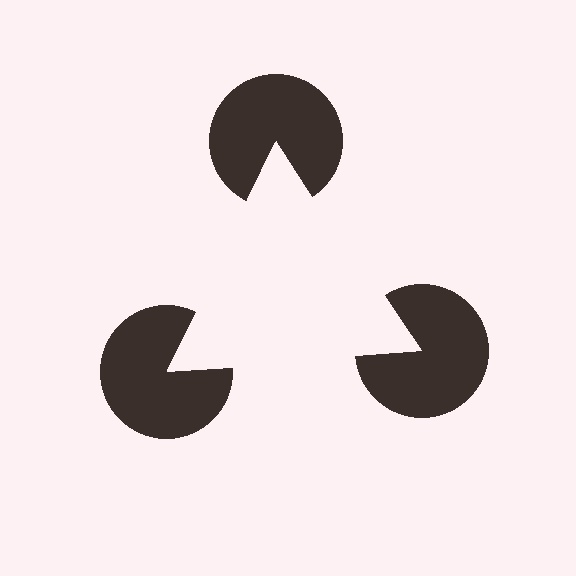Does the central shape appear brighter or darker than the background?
It typically appears slightly brighter than the background, even though no actual brightness change is drawn.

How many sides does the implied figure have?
3 sides.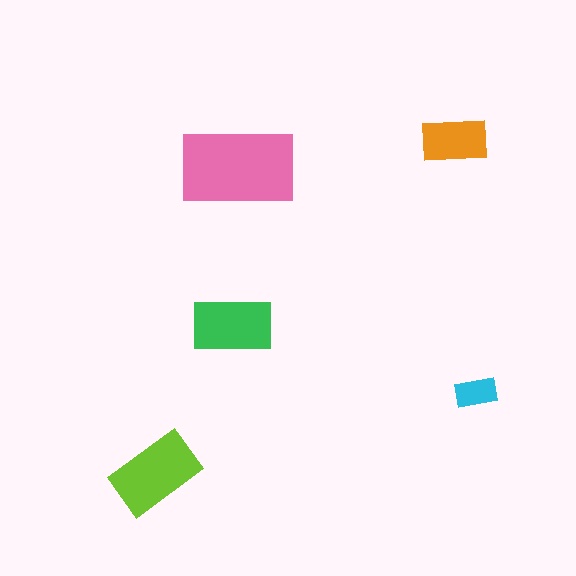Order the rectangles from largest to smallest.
the pink one, the lime one, the green one, the orange one, the cyan one.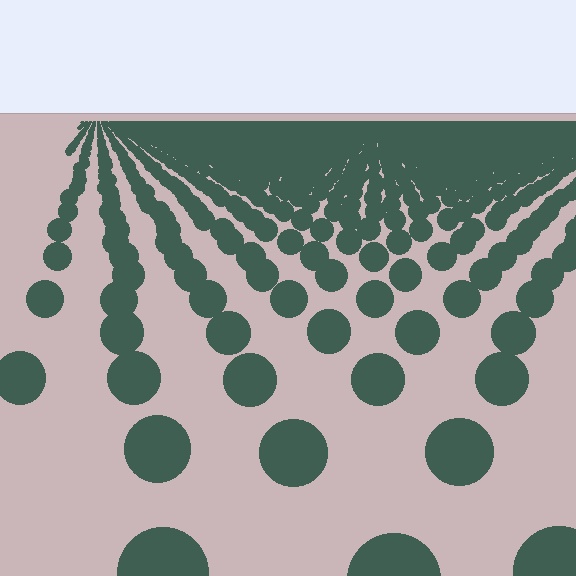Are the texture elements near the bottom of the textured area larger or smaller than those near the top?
Larger. Near the bottom, elements are closer to the viewer and appear at a bigger on-screen size.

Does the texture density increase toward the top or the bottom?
Density increases toward the top.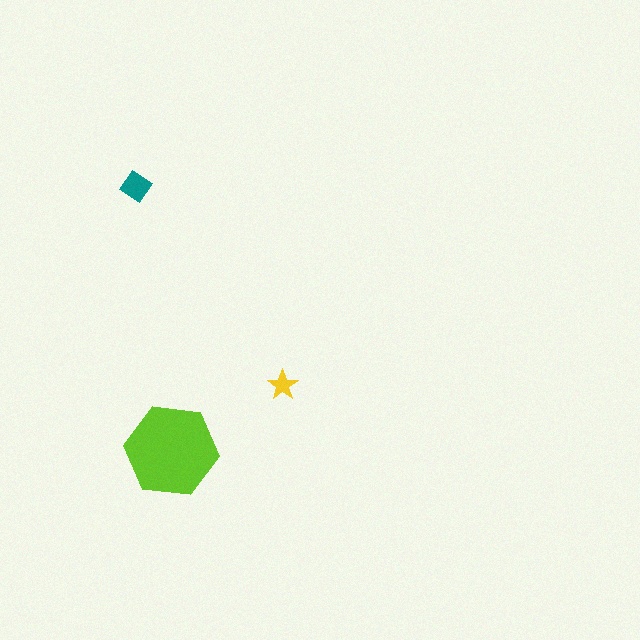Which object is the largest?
The lime hexagon.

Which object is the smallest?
The yellow star.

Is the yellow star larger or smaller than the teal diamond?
Smaller.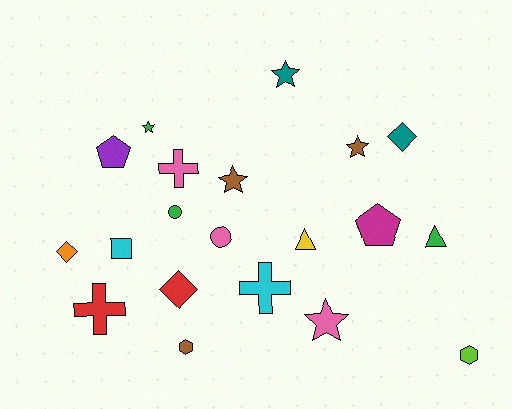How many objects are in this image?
There are 20 objects.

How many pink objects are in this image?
There are 3 pink objects.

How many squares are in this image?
There is 1 square.